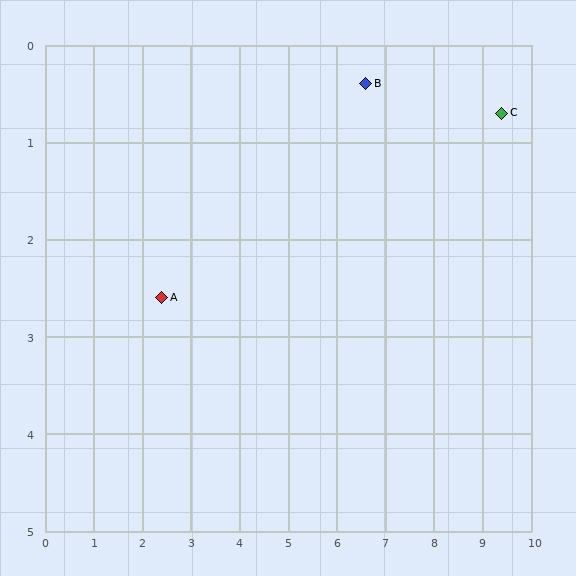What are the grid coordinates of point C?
Point C is at approximately (9.4, 0.7).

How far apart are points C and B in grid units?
Points C and B are about 2.8 grid units apart.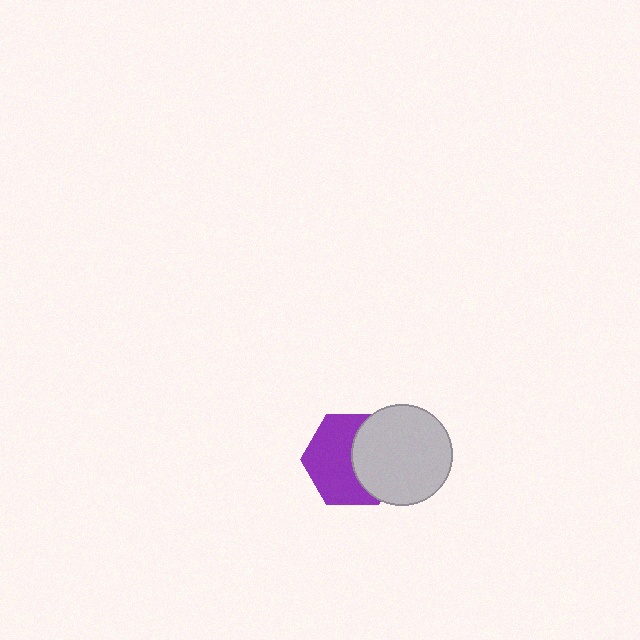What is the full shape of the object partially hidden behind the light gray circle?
The partially hidden object is a purple hexagon.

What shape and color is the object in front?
The object in front is a light gray circle.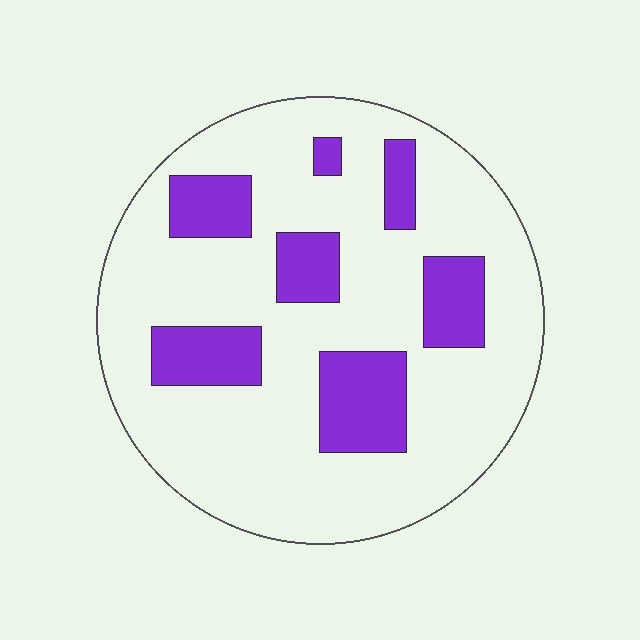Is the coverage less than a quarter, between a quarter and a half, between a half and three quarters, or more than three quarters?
Less than a quarter.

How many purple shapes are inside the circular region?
7.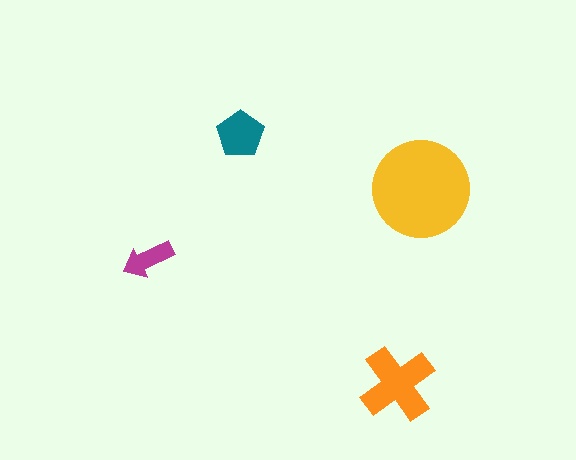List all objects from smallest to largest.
The magenta arrow, the teal pentagon, the orange cross, the yellow circle.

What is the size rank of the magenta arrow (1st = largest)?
4th.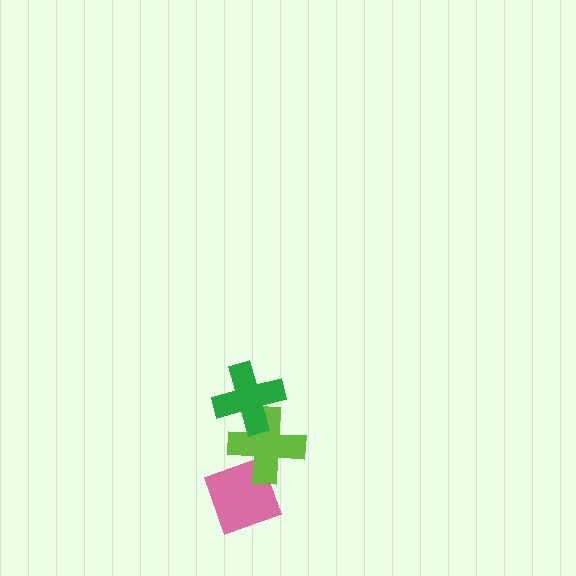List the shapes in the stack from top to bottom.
From top to bottom: the green cross, the lime cross, the pink diamond.